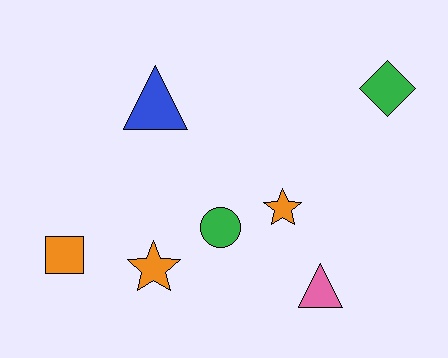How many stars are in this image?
There are 2 stars.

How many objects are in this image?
There are 7 objects.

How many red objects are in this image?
There are no red objects.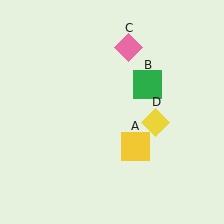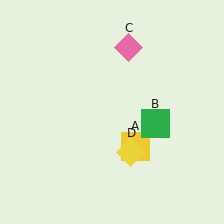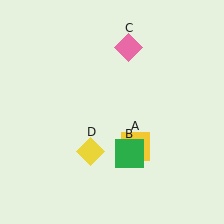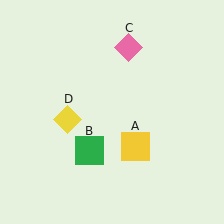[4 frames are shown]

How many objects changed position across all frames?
2 objects changed position: green square (object B), yellow diamond (object D).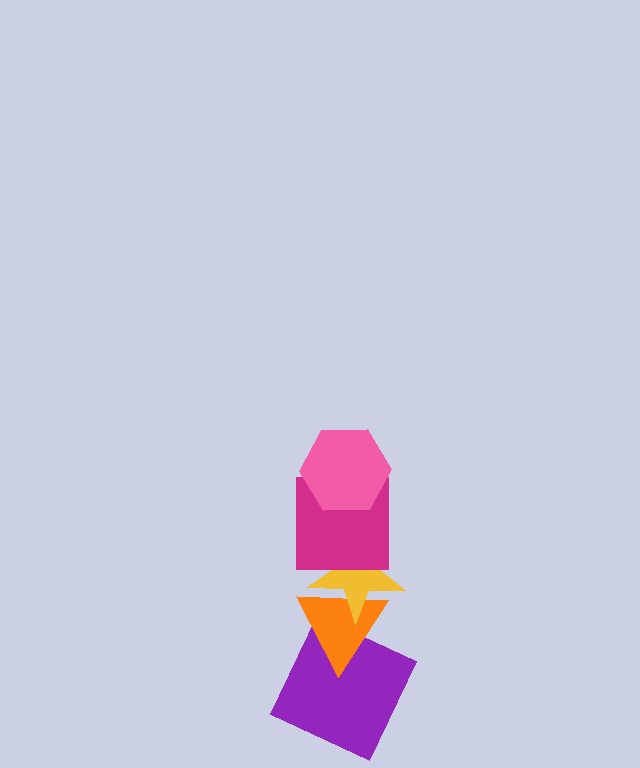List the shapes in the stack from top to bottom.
From top to bottom: the pink hexagon, the magenta square, the yellow star, the orange triangle, the purple square.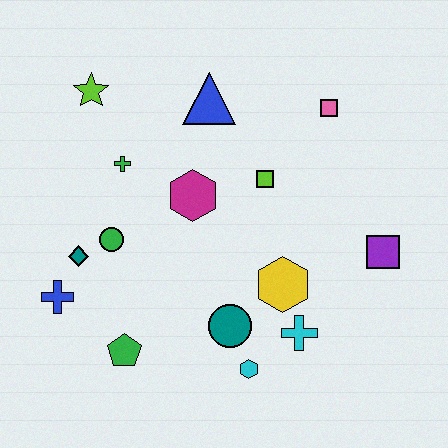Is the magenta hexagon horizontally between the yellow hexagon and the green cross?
Yes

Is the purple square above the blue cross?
Yes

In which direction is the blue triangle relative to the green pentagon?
The blue triangle is above the green pentagon.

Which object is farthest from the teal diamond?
The purple square is farthest from the teal diamond.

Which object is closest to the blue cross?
The teal diamond is closest to the blue cross.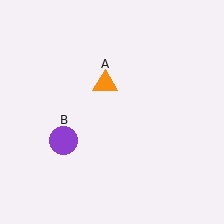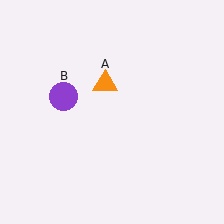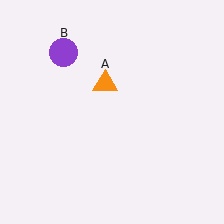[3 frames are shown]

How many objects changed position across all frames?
1 object changed position: purple circle (object B).